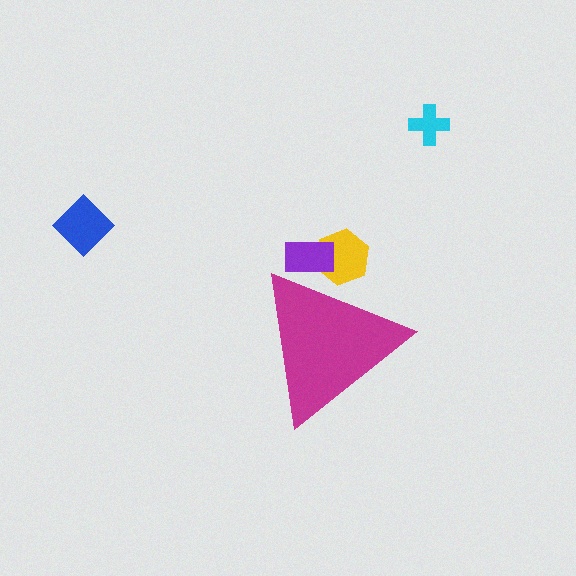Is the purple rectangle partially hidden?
Yes, the purple rectangle is partially hidden behind the magenta triangle.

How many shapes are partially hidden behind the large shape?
2 shapes are partially hidden.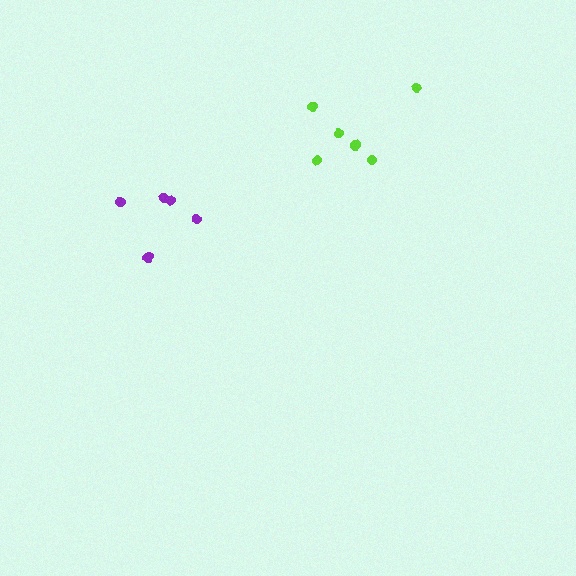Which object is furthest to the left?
The purple cluster is leftmost.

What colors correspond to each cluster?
The clusters are colored: lime, purple.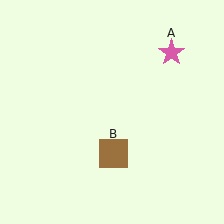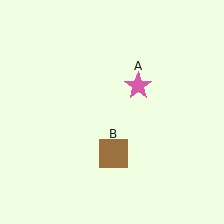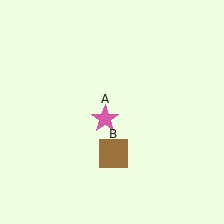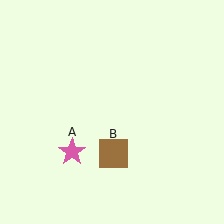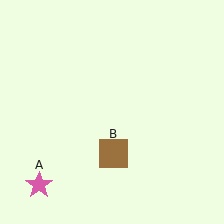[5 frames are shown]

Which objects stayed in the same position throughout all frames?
Brown square (object B) remained stationary.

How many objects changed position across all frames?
1 object changed position: pink star (object A).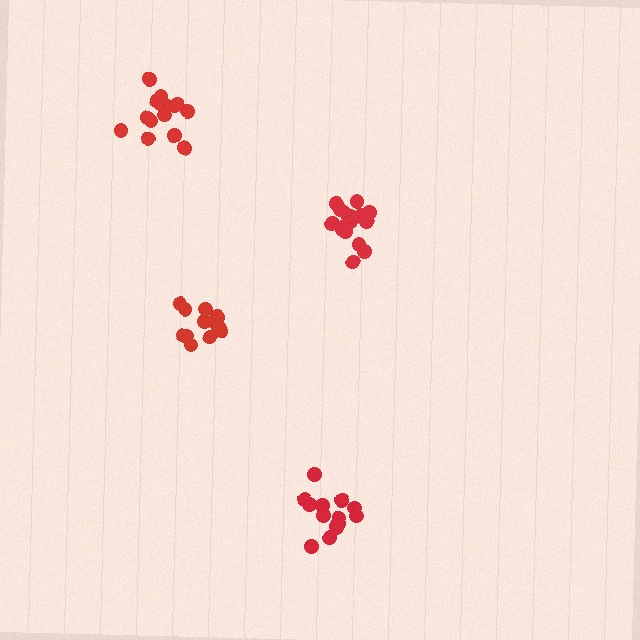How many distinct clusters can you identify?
There are 4 distinct clusters.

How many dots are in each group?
Group 1: 13 dots, Group 2: 13 dots, Group 3: 16 dots, Group 4: 16 dots (58 total).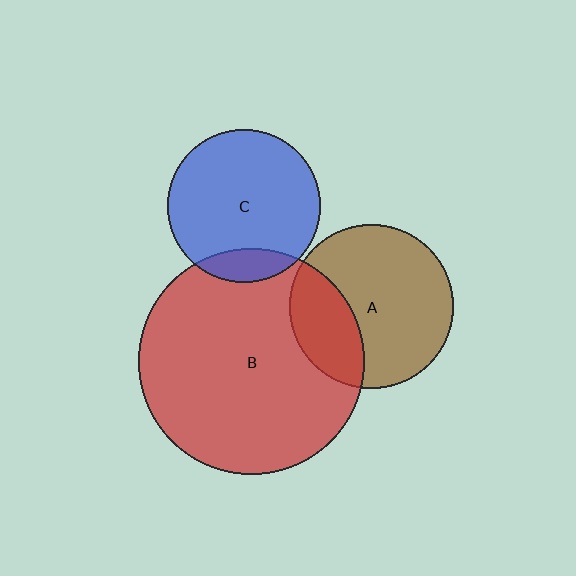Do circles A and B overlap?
Yes.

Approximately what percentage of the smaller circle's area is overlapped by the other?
Approximately 30%.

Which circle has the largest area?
Circle B (red).